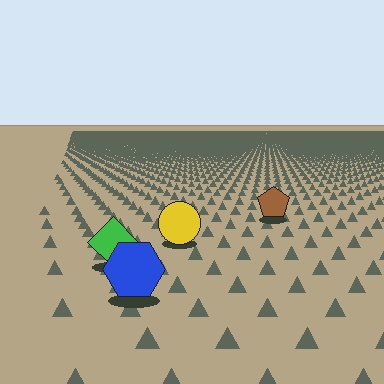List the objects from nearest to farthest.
From nearest to farthest: the blue hexagon, the green diamond, the yellow circle, the brown pentagon.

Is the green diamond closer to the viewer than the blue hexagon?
No. The blue hexagon is closer — you can tell from the texture gradient: the ground texture is coarser near it.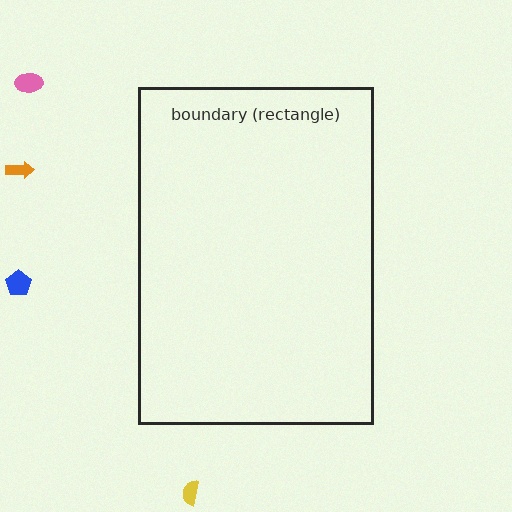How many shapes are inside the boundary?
0 inside, 4 outside.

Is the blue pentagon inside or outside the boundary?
Outside.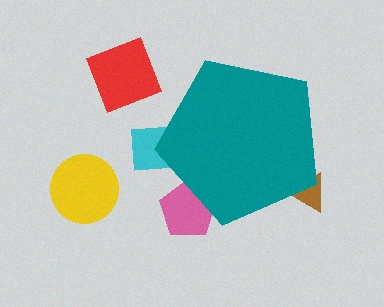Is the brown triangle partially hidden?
Yes, the brown triangle is partially hidden behind the teal pentagon.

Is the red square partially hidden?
No, the red square is fully visible.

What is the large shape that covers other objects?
A teal pentagon.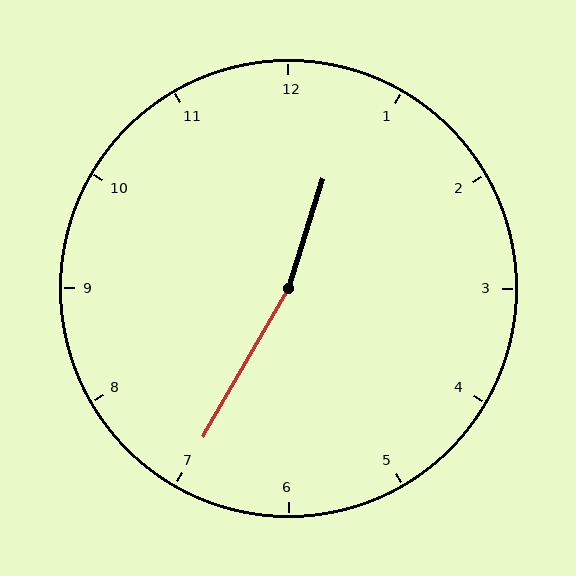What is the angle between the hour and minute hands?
Approximately 168 degrees.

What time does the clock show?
12:35.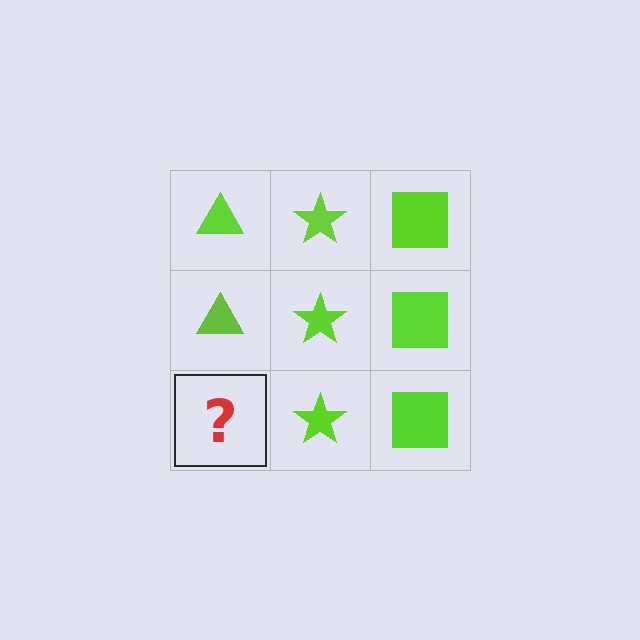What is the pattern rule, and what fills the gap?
The rule is that each column has a consistent shape. The gap should be filled with a lime triangle.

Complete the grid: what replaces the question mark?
The question mark should be replaced with a lime triangle.